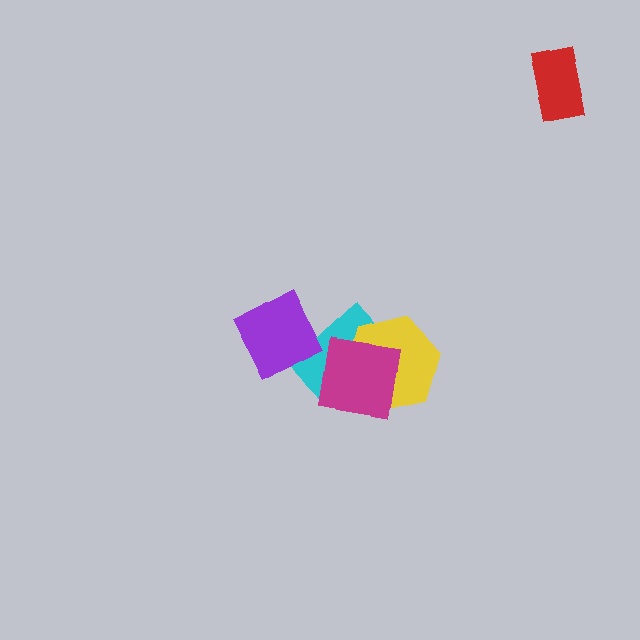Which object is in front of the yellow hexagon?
The magenta square is in front of the yellow hexagon.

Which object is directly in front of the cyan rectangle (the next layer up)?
The yellow hexagon is directly in front of the cyan rectangle.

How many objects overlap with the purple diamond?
1 object overlaps with the purple diamond.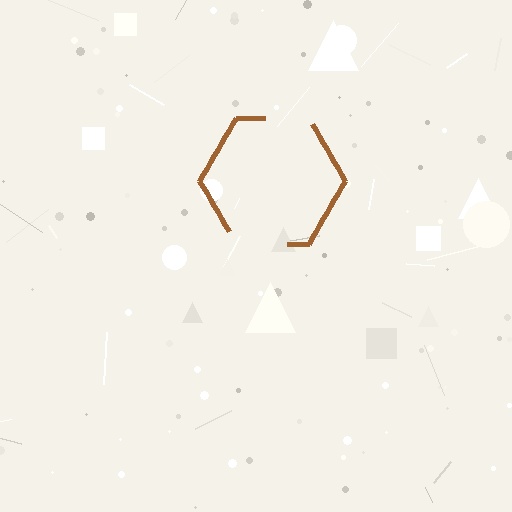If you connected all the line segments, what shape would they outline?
They would outline a hexagon.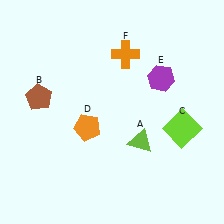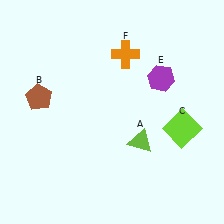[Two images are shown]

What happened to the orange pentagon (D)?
The orange pentagon (D) was removed in Image 2. It was in the bottom-left area of Image 1.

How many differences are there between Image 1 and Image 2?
There is 1 difference between the two images.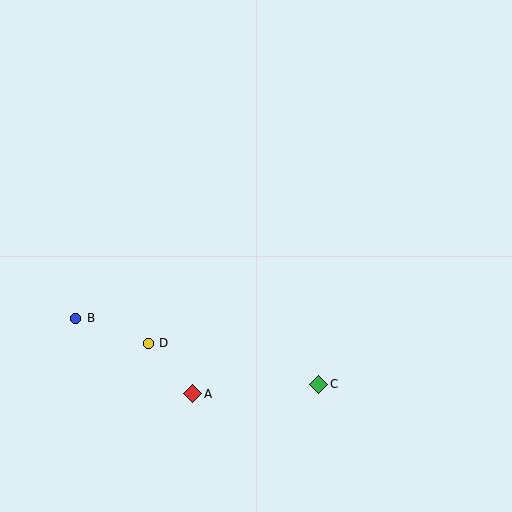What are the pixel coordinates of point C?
Point C is at (319, 384).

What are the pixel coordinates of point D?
Point D is at (148, 343).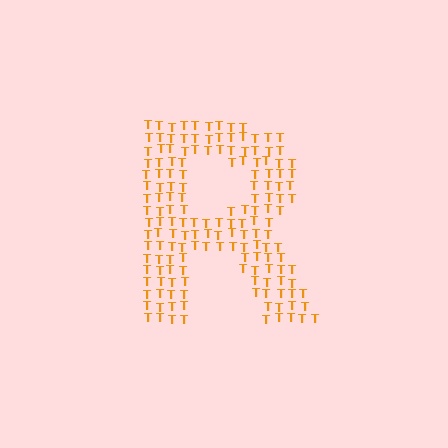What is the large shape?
The large shape is the letter R.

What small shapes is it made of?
It is made of small letter T's.